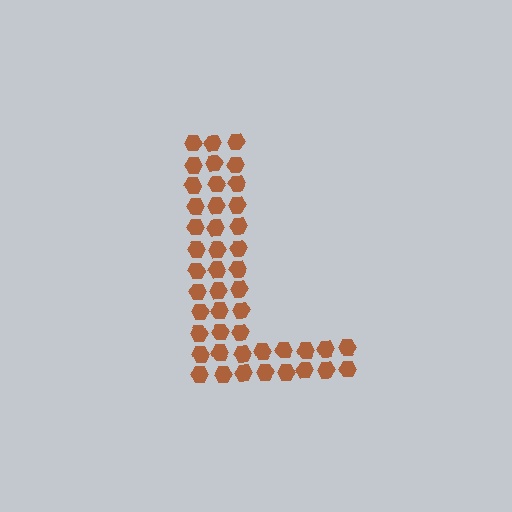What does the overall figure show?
The overall figure shows the letter L.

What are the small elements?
The small elements are hexagons.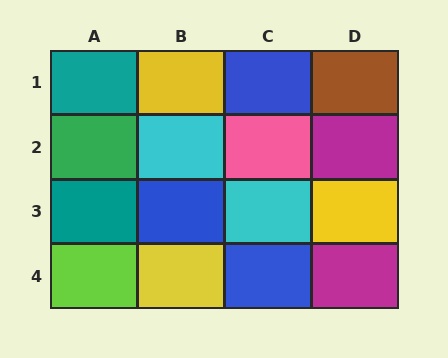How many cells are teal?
2 cells are teal.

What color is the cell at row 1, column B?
Yellow.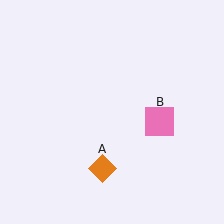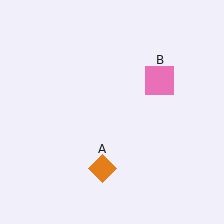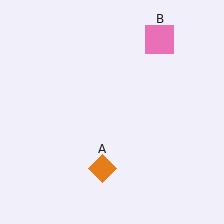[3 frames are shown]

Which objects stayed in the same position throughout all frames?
Orange diamond (object A) remained stationary.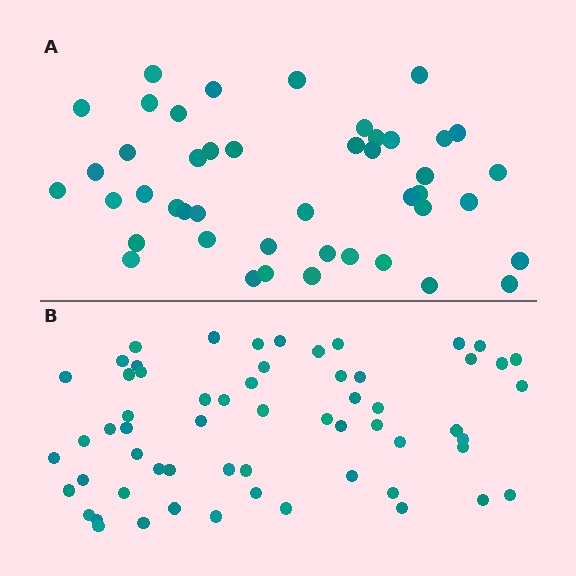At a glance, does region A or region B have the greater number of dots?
Region B (the bottom region) has more dots.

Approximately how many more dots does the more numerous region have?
Region B has approximately 15 more dots than region A.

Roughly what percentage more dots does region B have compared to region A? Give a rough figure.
About 35% more.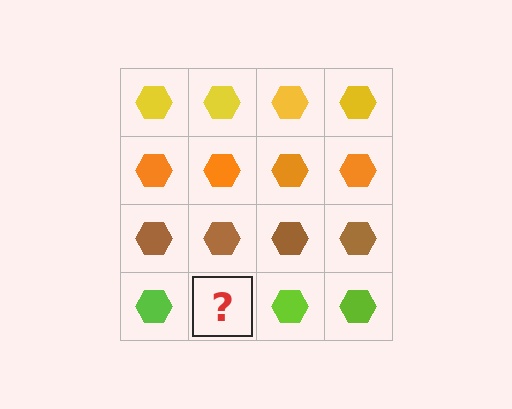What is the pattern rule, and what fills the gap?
The rule is that each row has a consistent color. The gap should be filled with a lime hexagon.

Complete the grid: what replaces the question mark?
The question mark should be replaced with a lime hexagon.